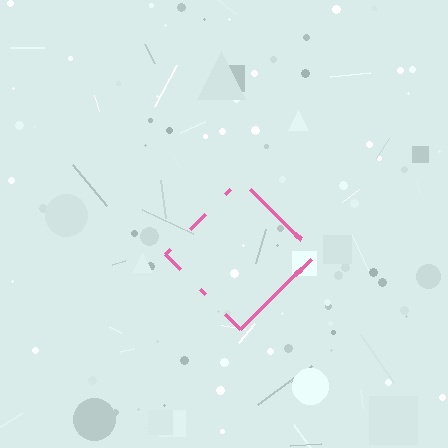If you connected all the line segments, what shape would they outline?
They would outline a diamond.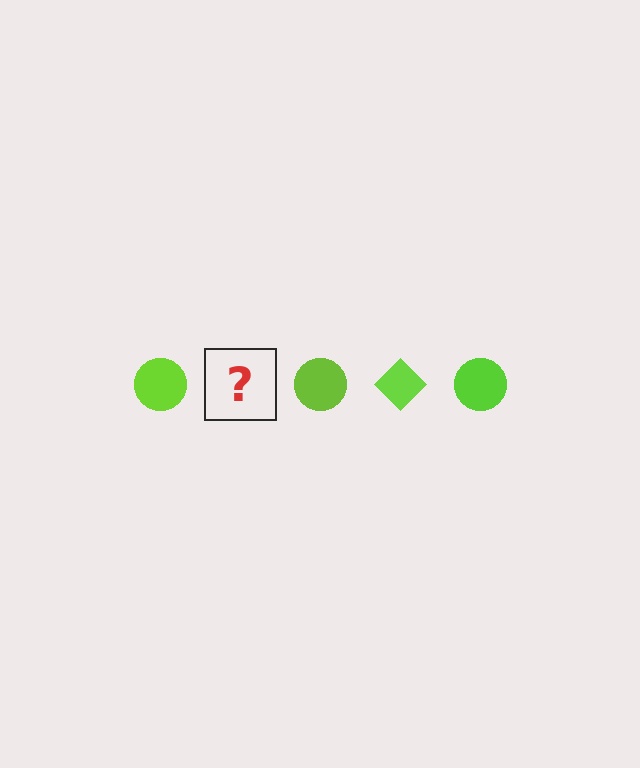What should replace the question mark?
The question mark should be replaced with a lime diamond.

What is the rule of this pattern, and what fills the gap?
The rule is that the pattern cycles through circle, diamond shapes in lime. The gap should be filled with a lime diamond.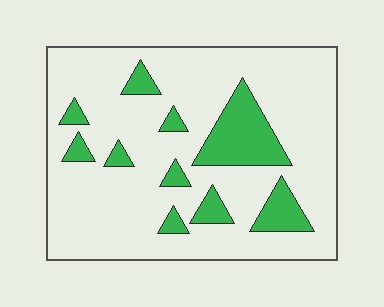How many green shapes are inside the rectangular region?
10.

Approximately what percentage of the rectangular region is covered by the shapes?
Approximately 20%.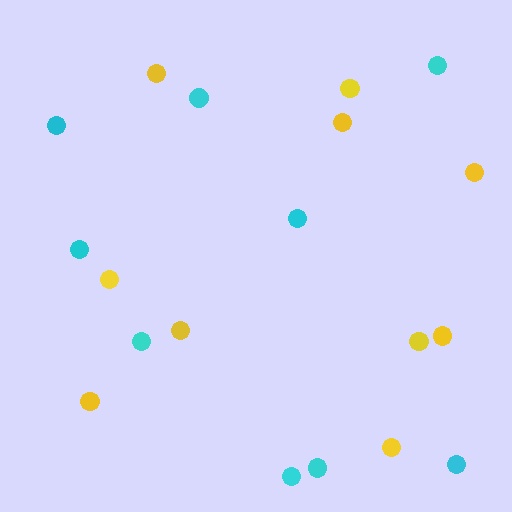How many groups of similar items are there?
There are 2 groups: one group of cyan circles (9) and one group of yellow circles (10).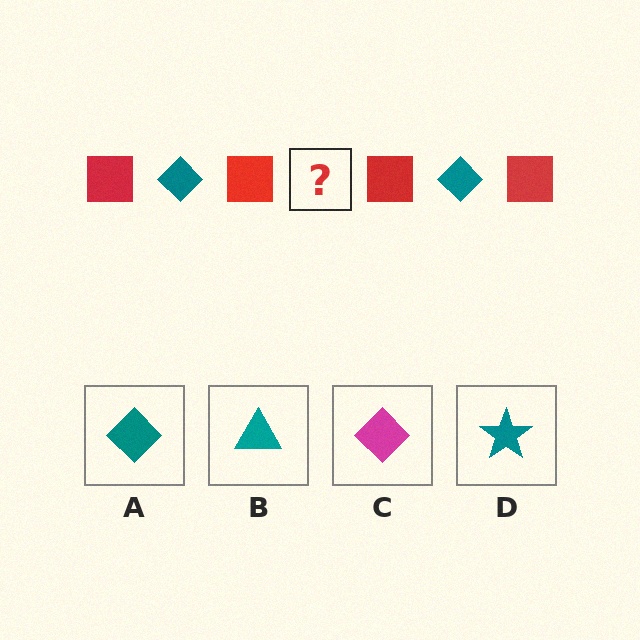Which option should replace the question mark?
Option A.